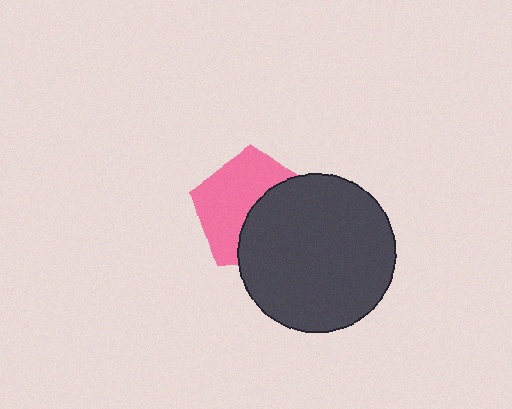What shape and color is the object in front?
The object in front is a dark gray circle.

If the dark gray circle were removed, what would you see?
You would see the complete pink pentagon.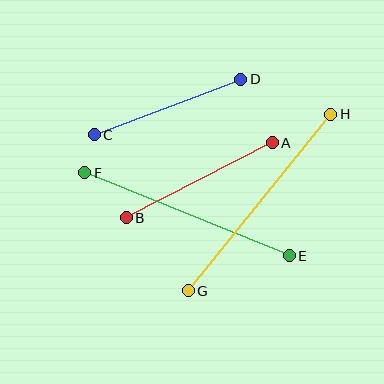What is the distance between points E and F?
The distance is approximately 221 pixels.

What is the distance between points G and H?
The distance is approximately 227 pixels.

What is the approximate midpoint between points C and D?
The midpoint is at approximately (167, 107) pixels.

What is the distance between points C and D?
The distance is approximately 157 pixels.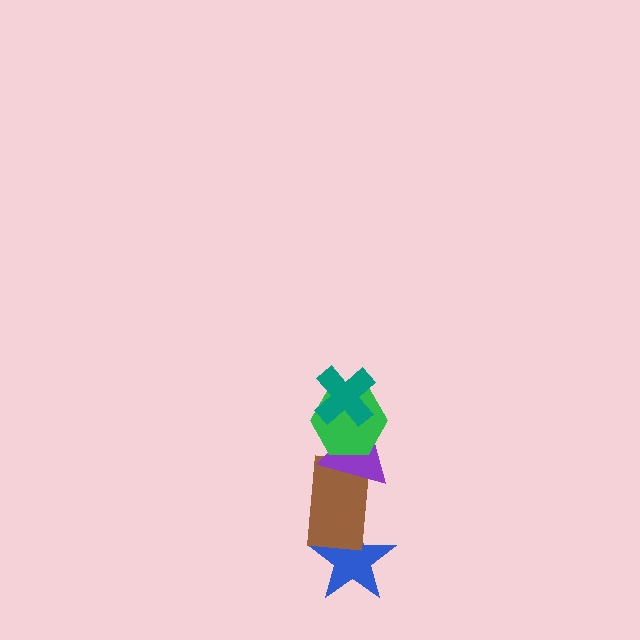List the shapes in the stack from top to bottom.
From top to bottom: the teal cross, the green hexagon, the purple triangle, the brown rectangle, the blue star.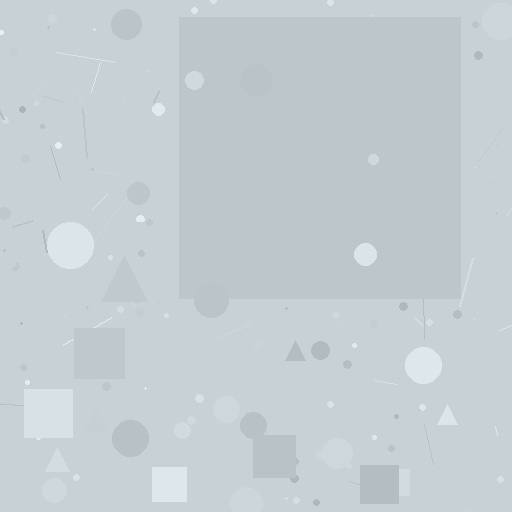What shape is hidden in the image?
A square is hidden in the image.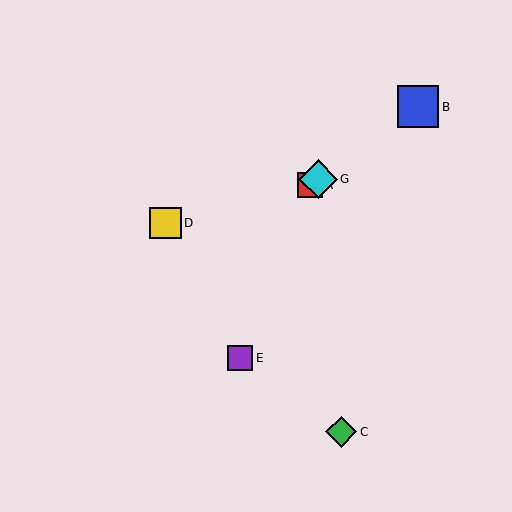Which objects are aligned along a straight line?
Objects A, B, F, G are aligned along a straight line.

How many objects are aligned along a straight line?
4 objects (A, B, F, G) are aligned along a straight line.